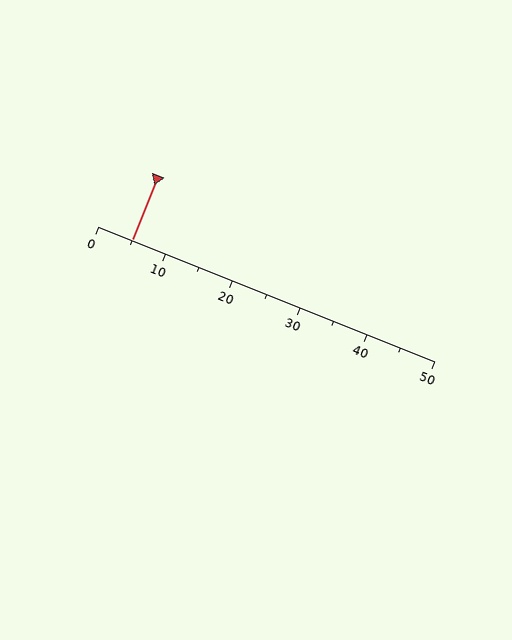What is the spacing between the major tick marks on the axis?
The major ticks are spaced 10 apart.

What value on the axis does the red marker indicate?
The marker indicates approximately 5.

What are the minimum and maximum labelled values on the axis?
The axis runs from 0 to 50.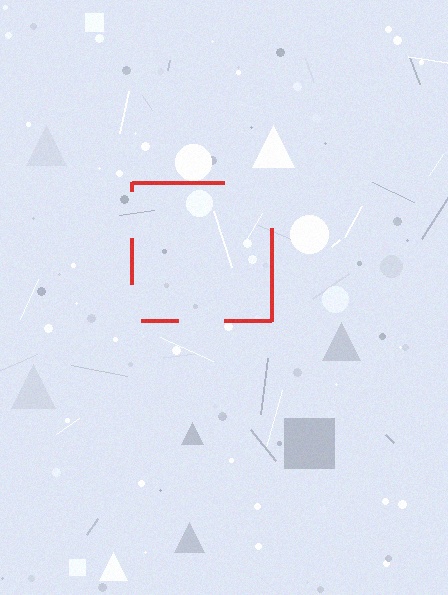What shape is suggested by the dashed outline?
The dashed outline suggests a square.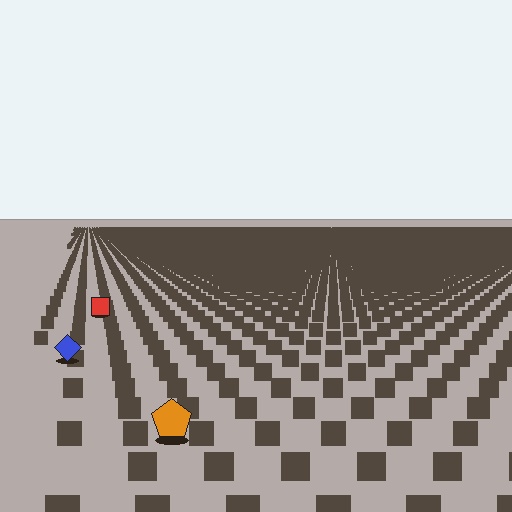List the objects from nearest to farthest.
From nearest to farthest: the orange pentagon, the blue diamond, the red square.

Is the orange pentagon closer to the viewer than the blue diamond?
Yes. The orange pentagon is closer — you can tell from the texture gradient: the ground texture is coarser near it.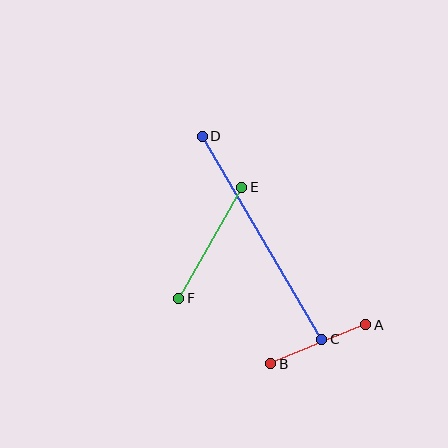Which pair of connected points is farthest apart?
Points C and D are farthest apart.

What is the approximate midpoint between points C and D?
The midpoint is at approximately (262, 238) pixels.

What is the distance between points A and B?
The distance is approximately 103 pixels.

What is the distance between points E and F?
The distance is approximately 127 pixels.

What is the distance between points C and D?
The distance is approximately 235 pixels.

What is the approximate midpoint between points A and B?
The midpoint is at approximately (318, 344) pixels.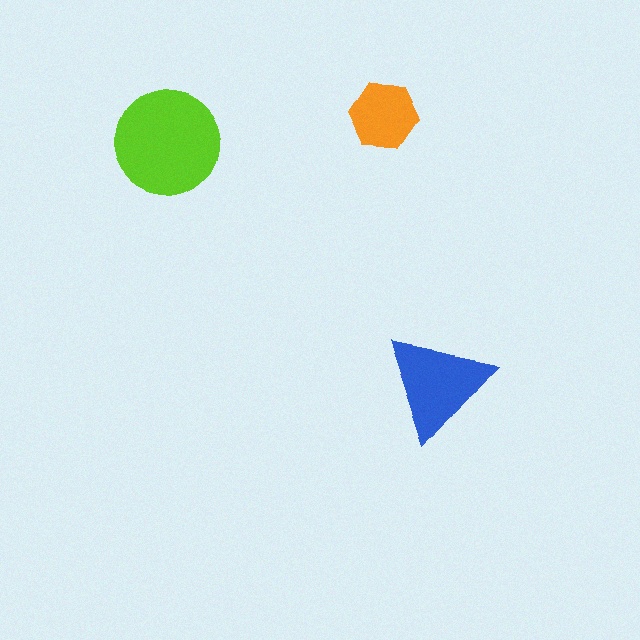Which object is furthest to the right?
The blue triangle is rightmost.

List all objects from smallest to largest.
The orange hexagon, the blue triangle, the lime circle.